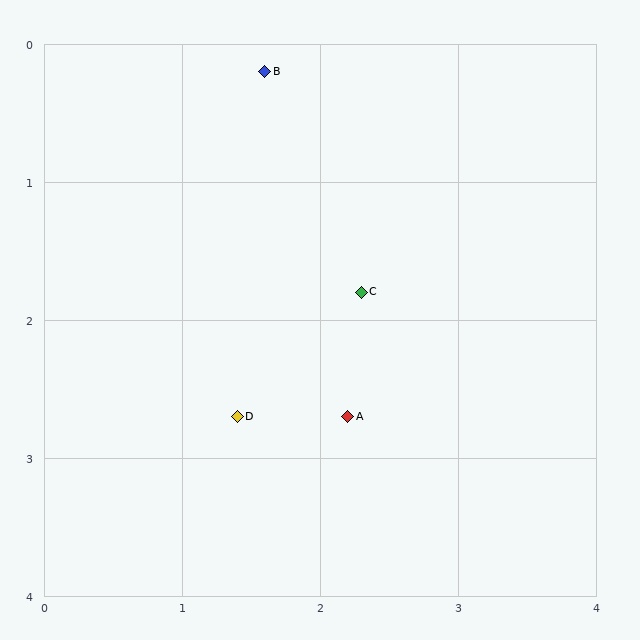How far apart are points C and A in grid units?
Points C and A are about 0.9 grid units apart.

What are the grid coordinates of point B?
Point B is at approximately (1.6, 0.2).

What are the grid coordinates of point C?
Point C is at approximately (2.3, 1.8).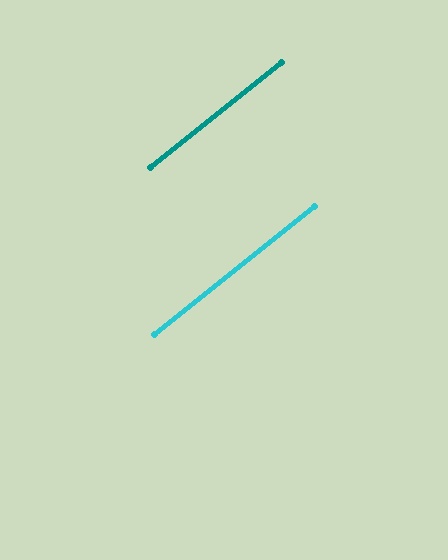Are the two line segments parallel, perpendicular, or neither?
Parallel — their directions differ by only 0.4°.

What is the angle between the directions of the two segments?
Approximately 0 degrees.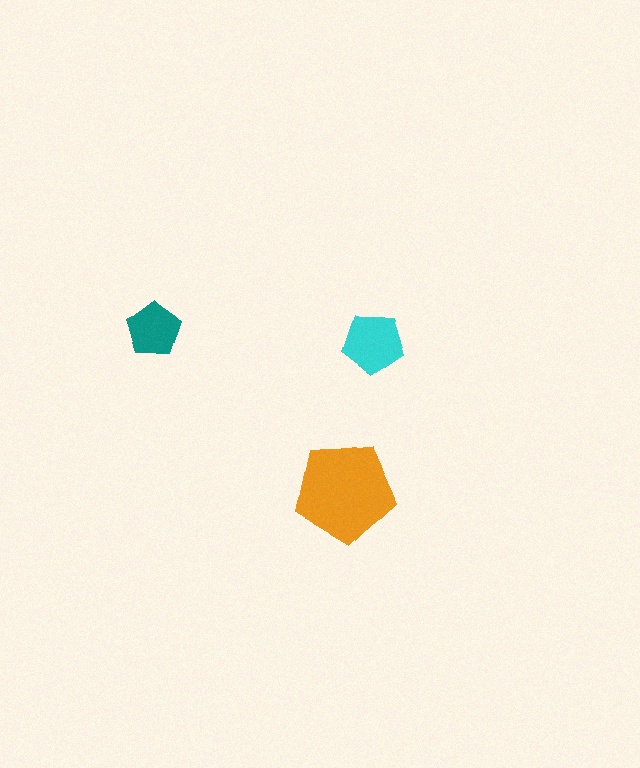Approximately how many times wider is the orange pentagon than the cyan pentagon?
About 1.5 times wider.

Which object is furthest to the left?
The teal pentagon is leftmost.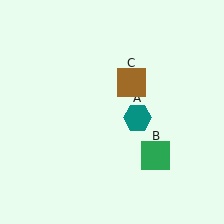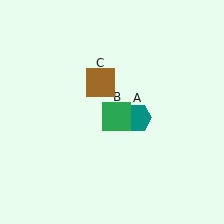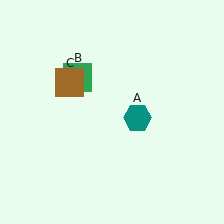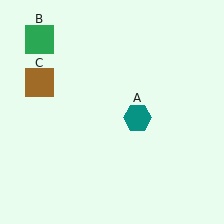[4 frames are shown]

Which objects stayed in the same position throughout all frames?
Teal hexagon (object A) remained stationary.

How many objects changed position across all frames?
2 objects changed position: green square (object B), brown square (object C).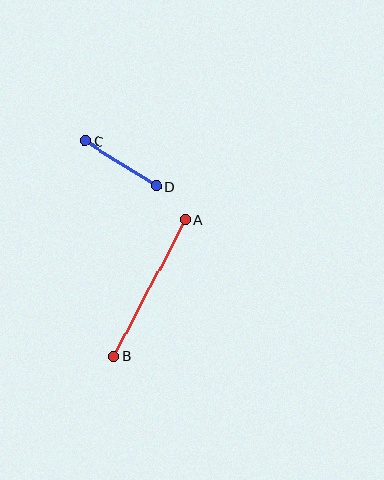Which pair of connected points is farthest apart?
Points A and B are farthest apart.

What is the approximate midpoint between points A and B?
The midpoint is at approximately (150, 288) pixels.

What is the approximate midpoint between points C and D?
The midpoint is at approximately (121, 164) pixels.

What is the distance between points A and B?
The distance is approximately 154 pixels.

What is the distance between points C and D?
The distance is approximately 84 pixels.